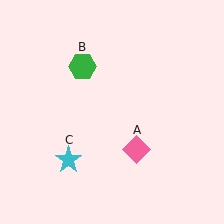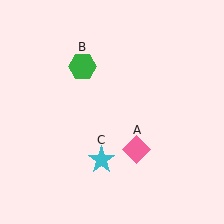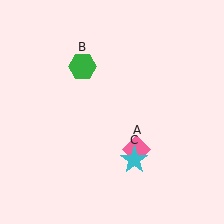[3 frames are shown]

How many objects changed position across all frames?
1 object changed position: cyan star (object C).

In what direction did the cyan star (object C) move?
The cyan star (object C) moved right.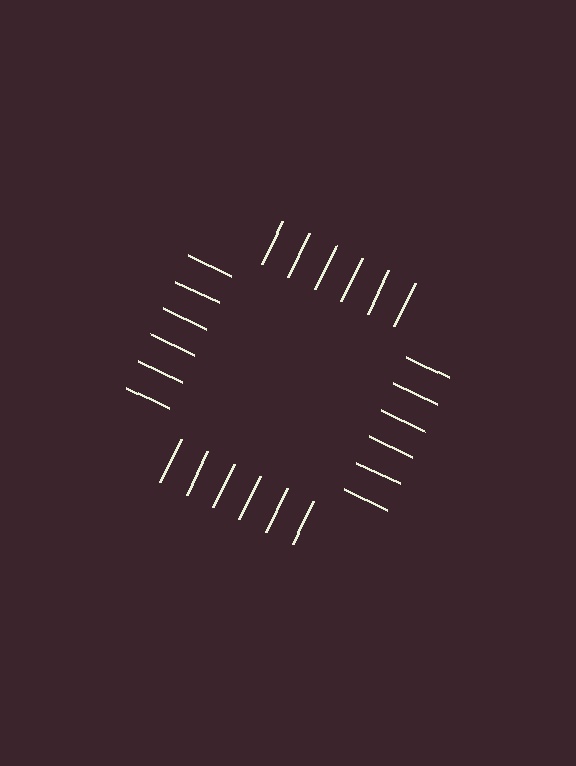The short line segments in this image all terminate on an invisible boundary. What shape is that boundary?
An illusory square — the line segments terminate on its edges but no continuous stroke is drawn.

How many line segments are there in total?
24 — 6 along each of the 4 edges.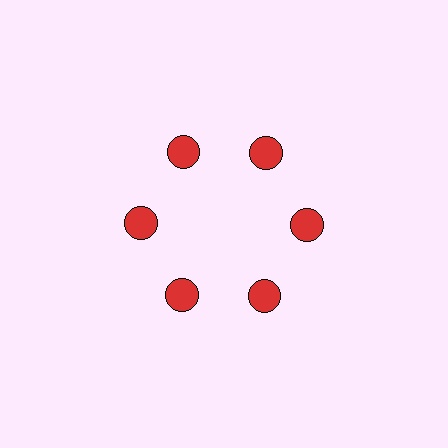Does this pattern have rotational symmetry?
Yes, this pattern has 6-fold rotational symmetry. It looks the same after rotating 60 degrees around the center.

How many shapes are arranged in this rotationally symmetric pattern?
There are 6 shapes, arranged in 6 groups of 1.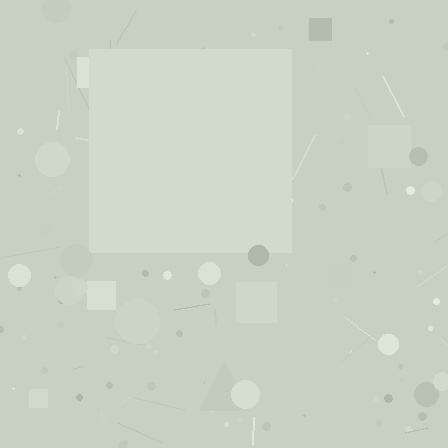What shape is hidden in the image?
A square is hidden in the image.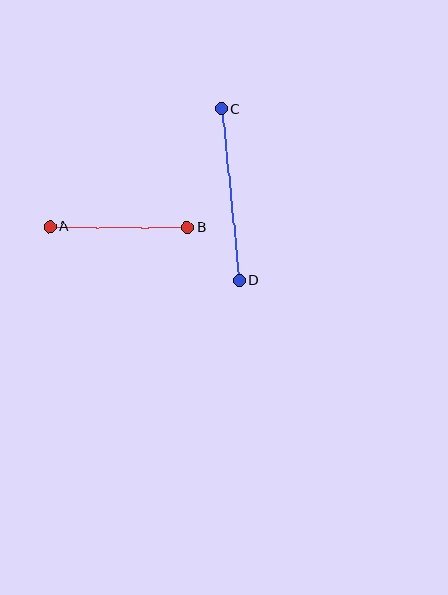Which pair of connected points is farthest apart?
Points C and D are farthest apart.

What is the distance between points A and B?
The distance is approximately 138 pixels.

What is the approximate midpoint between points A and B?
The midpoint is at approximately (119, 227) pixels.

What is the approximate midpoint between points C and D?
The midpoint is at approximately (230, 195) pixels.